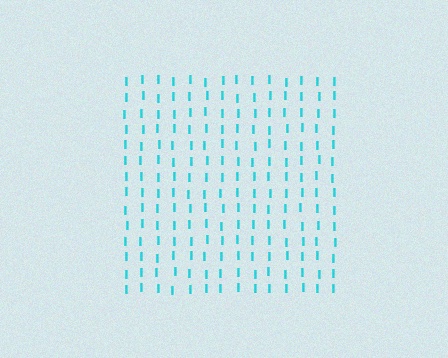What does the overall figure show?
The overall figure shows a square.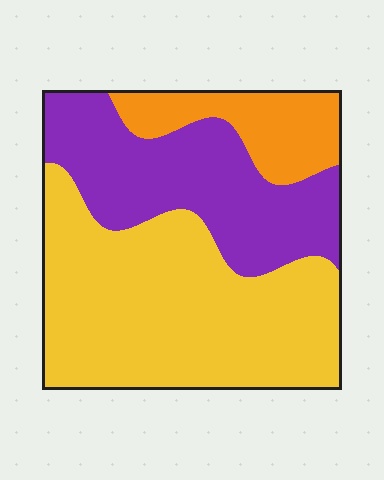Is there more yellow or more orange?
Yellow.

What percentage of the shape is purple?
Purple covers around 35% of the shape.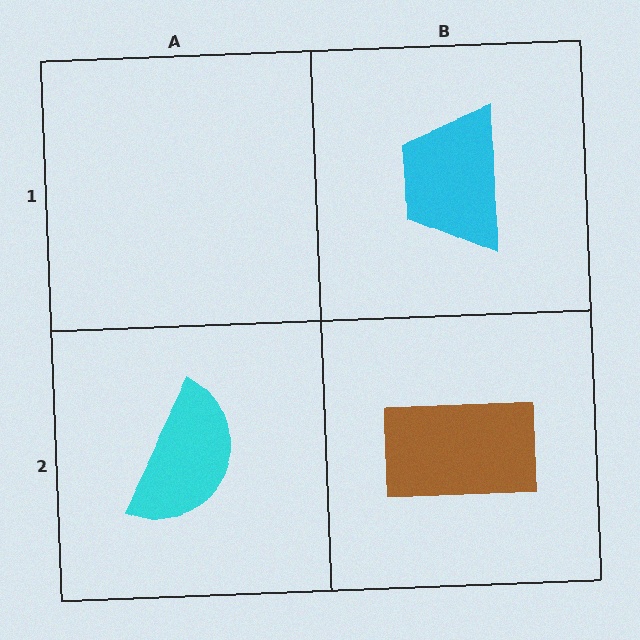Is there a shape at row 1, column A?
No, that cell is empty.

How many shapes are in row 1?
1 shape.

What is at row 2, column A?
A cyan semicircle.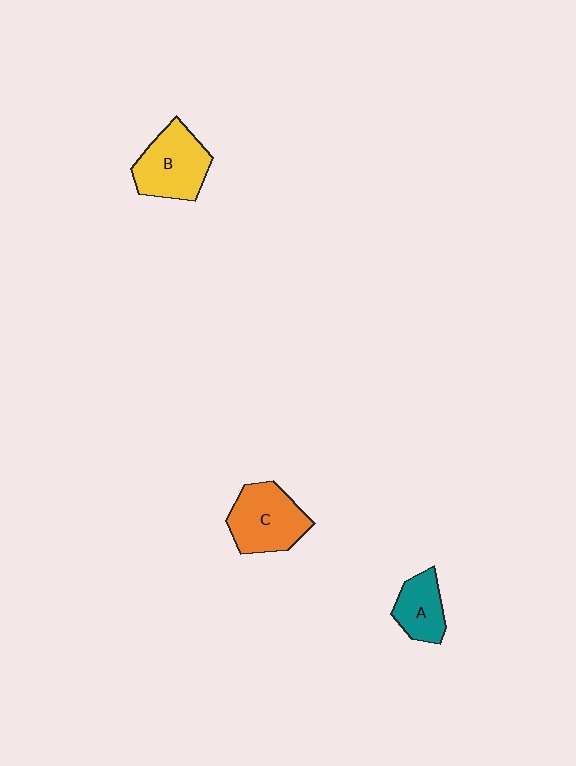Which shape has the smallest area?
Shape A (teal).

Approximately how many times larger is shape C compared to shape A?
Approximately 1.6 times.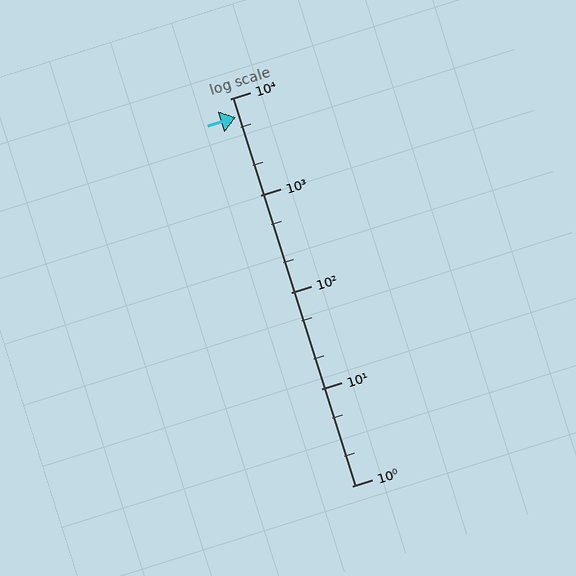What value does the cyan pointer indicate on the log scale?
The pointer indicates approximately 6400.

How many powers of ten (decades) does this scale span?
The scale spans 4 decades, from 1 to 10000.